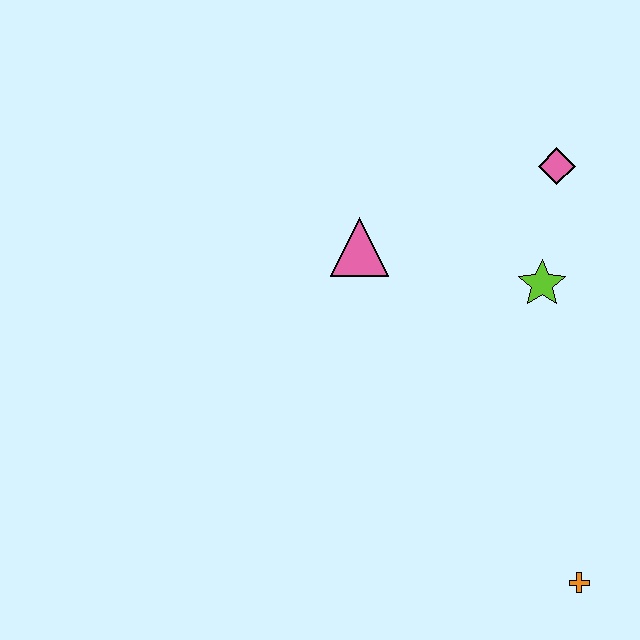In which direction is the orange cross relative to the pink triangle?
The orange cross is below the pink triangle.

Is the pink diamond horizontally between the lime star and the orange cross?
Yes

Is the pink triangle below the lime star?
No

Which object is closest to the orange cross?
The lime star is closest to the orange cross.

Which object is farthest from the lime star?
The orange cross is farthest from the lime star.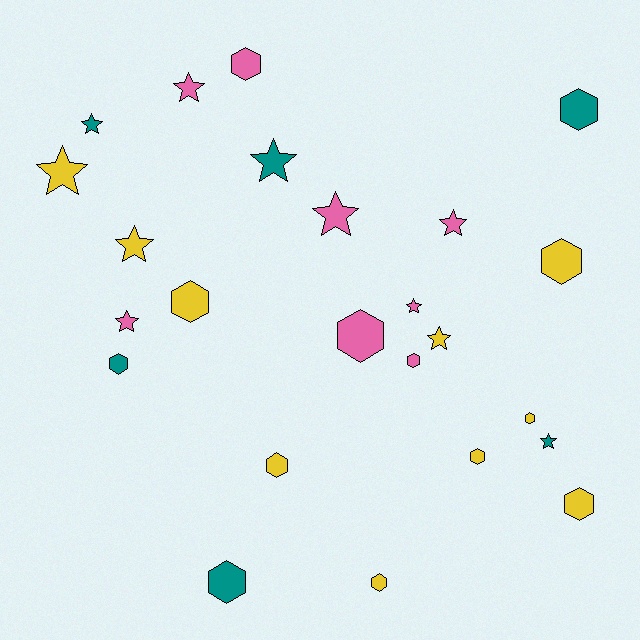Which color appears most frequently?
Yellow, with 10 objects.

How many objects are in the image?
There are 24 objects.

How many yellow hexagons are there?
There are 7 yellow hexagons.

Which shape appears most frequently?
Hexagon, with 13 objects.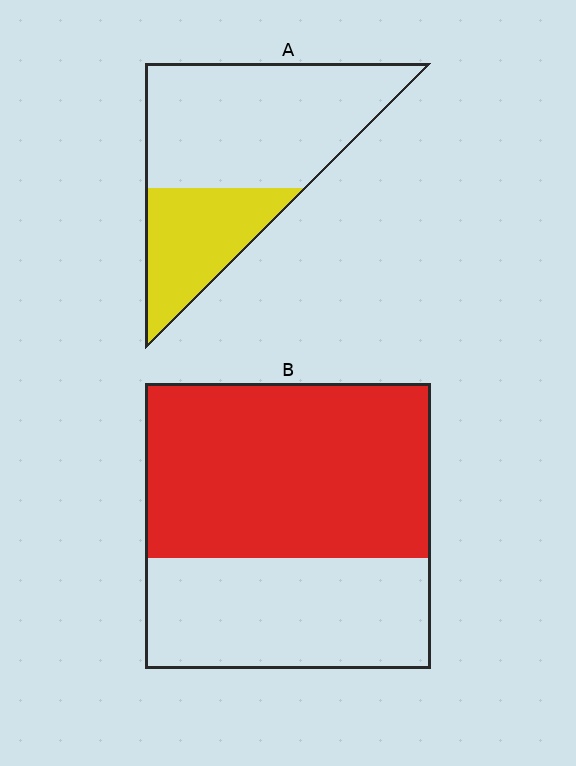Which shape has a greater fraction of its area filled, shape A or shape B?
Shape B.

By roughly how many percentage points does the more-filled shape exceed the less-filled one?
By roughly 30 percentage points (B over A).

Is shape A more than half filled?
No.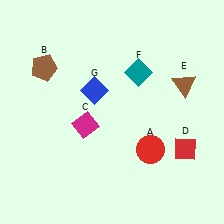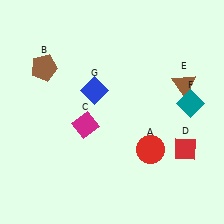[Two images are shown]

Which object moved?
The teal diamond (F) moved right.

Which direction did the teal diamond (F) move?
The teal diamond (F) moved right.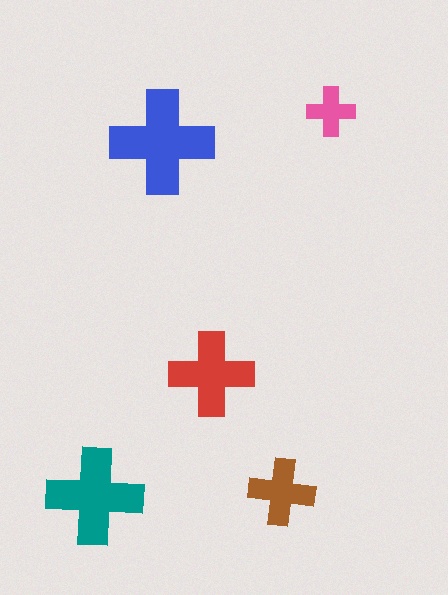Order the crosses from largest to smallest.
the blue one, the teal one, the red one, the brown one, the pink one.